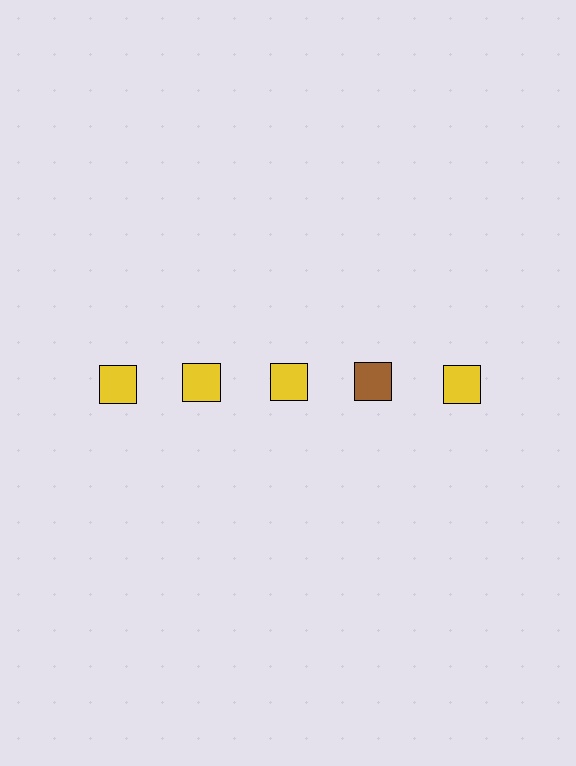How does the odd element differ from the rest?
It has a different color: brown instead of yellow.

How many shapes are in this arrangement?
There are 5 shapes arranged in a grid pattern.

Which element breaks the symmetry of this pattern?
The brown square in the top row, second from right column breaks the symmetry. All other shapes are yellow squares.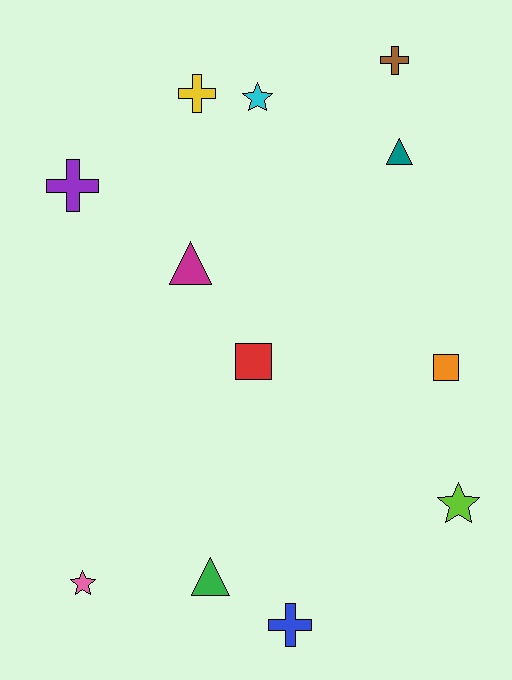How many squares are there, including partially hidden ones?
There are 2 squares.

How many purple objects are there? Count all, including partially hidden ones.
There is 1 purple object.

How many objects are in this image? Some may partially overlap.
There are 12 objects.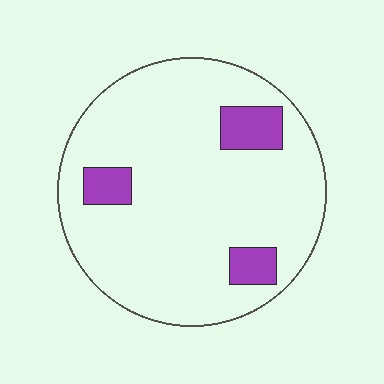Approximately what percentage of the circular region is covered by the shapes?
Approximately 10%.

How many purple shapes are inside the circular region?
3.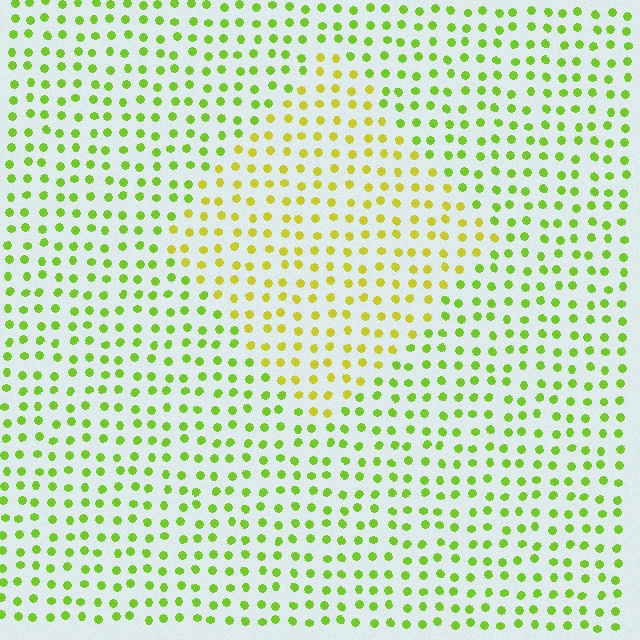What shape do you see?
I see a diamond.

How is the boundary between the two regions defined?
The boundary is defined purely by a slight shift in hue (about 32 degrees). Spacing, size, and orientation are identical on both sides.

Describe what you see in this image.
The image is filled with small lime elements in a uniform arrangement. A diamond-shaped region is visible where the elements are tinted to a slightly different hue, forming a subtle color boundary.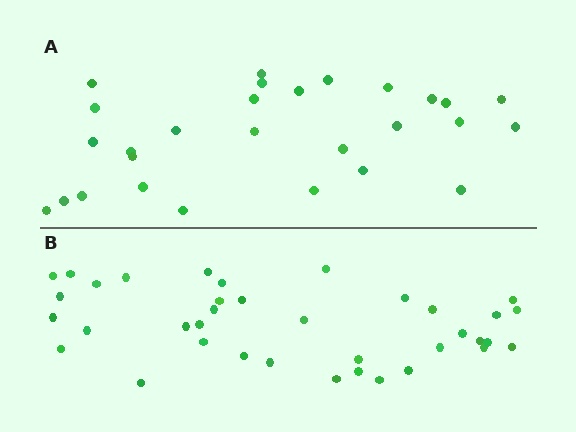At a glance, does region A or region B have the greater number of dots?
Region B (the bottom region) has more dots.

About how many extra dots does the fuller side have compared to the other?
Region B has roughly 8 or so more dots than region A.